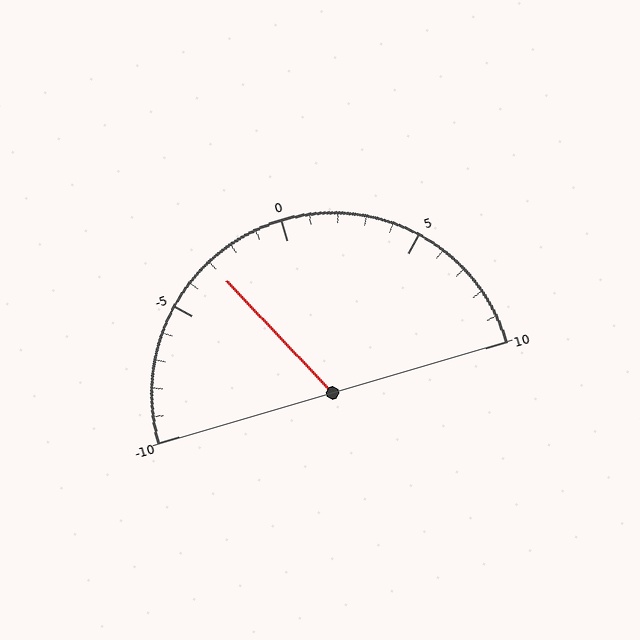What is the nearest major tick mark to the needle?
The nearest major tick mark is -5.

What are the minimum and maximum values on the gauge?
The gauge ranges from -10 to 10.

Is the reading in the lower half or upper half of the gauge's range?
The reading is in the lower half of the range (-10 to 10).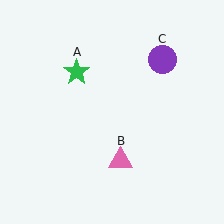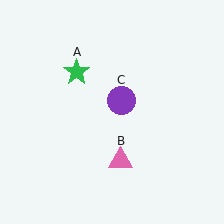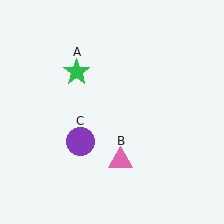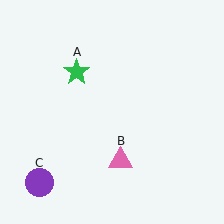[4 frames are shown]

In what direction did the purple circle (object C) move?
The purple circle (object C) moved down and to the left.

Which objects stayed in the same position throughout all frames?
Green star (object A) and pink triangle (object B) remained stationary.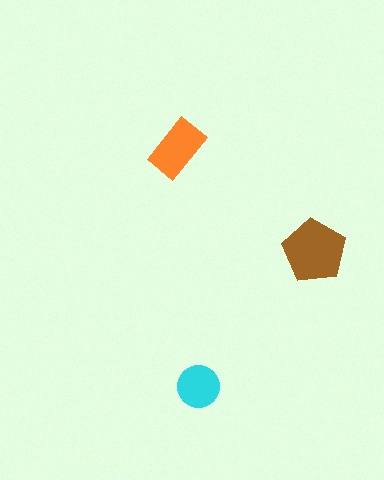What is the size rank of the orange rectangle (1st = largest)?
2nd.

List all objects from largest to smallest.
The brown pentagon, the orange rectangle, the cyan circle.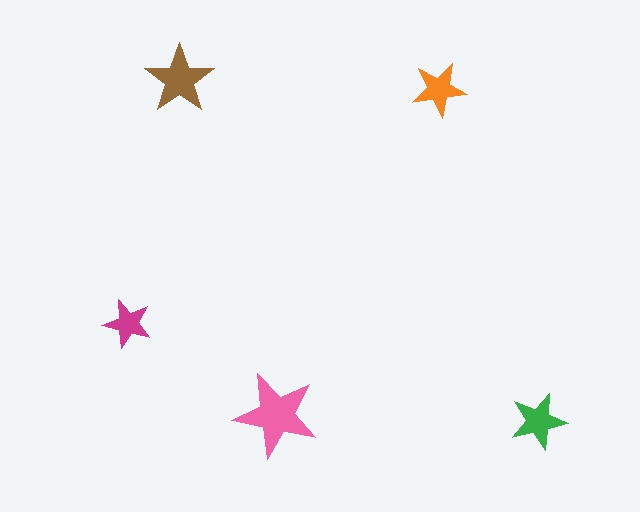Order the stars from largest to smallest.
the pink one, the brown one, the green one, the orange one, the magenta one.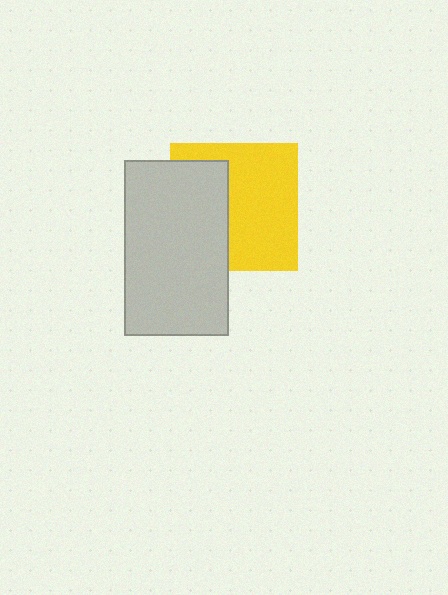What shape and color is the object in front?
The object in front is a light gray rectangle.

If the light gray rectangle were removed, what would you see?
You would see the complete yellow square.